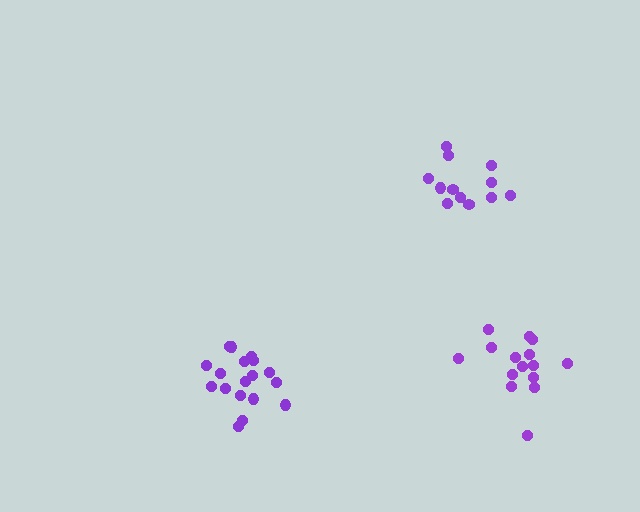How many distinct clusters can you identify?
There are 3 distinct clusters.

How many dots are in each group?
Group 1: 12 dots, Group 2: 18 dots, Group 3: 15 dots (45 total).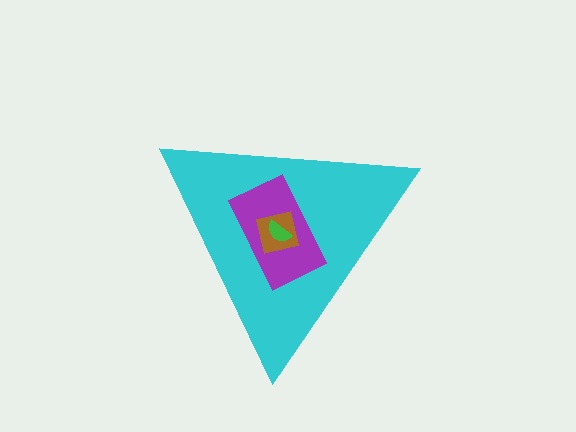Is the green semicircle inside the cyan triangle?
Yes.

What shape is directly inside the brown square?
The green semicircle.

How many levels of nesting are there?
4.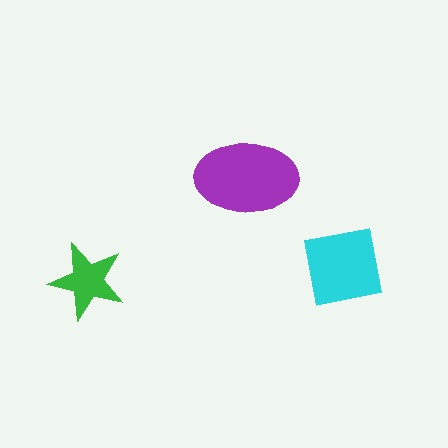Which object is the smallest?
The green star.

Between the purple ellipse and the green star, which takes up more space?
The purple ellipse.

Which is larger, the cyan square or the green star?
The cyan square.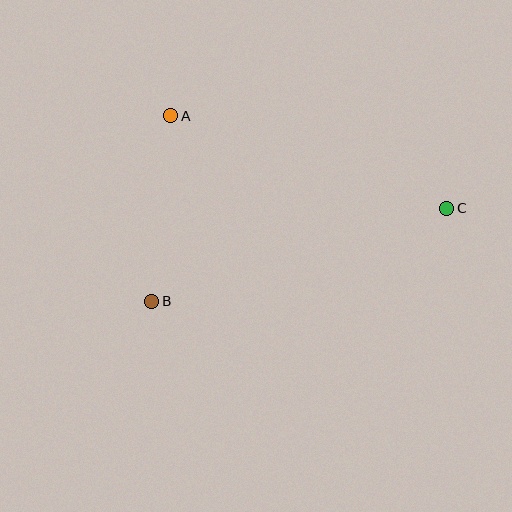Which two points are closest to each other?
Points A and B are closest to each other.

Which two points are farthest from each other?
Points B and C are farthest from each other.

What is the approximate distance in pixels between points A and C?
The distance between A and C is approximately 291 pixels.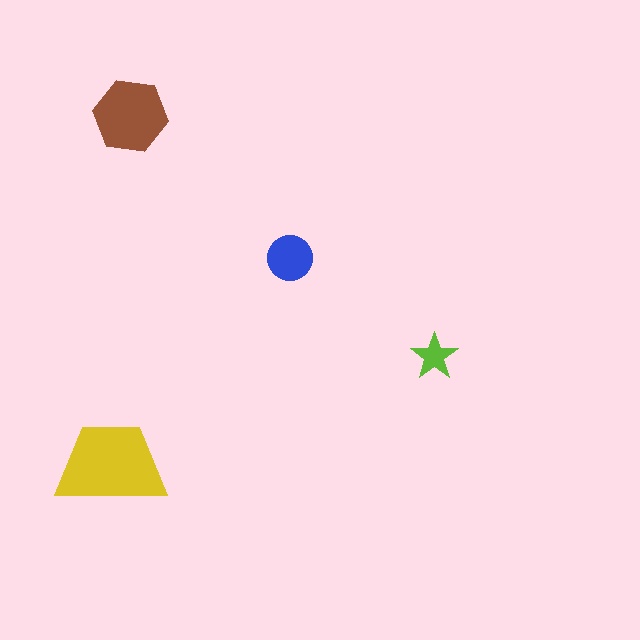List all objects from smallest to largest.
The lime star, the blue circle, the brown hexagon, the yellow trapezoid.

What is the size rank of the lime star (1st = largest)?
4th.